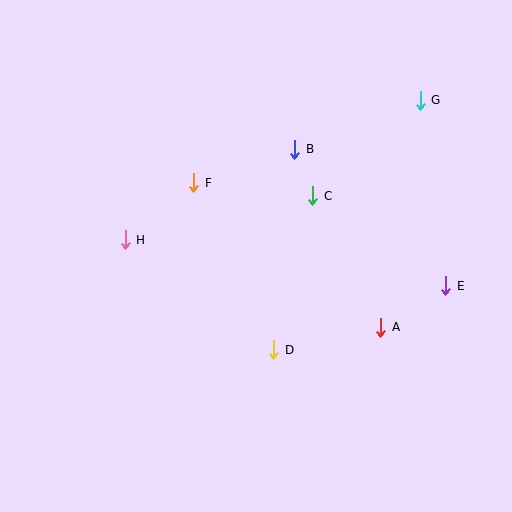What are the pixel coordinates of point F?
Point F is at (194, 183).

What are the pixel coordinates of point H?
Point H is at (125, 240).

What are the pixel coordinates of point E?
Point E is at (446, 286).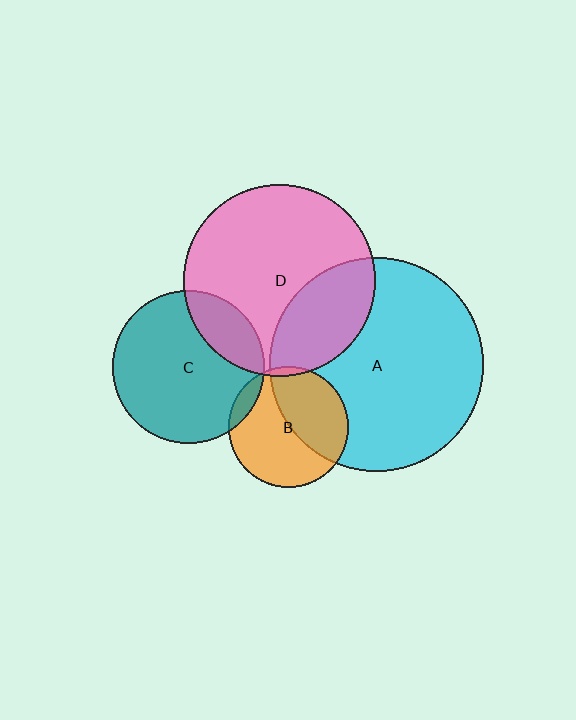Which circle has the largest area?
Circle A (cyan).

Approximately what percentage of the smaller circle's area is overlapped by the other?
Approximately 45%.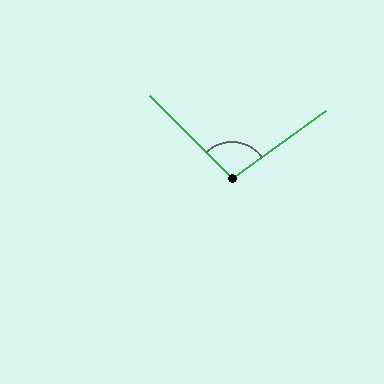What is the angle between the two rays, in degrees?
Approximately 99 degrees.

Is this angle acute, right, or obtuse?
It is obtuse.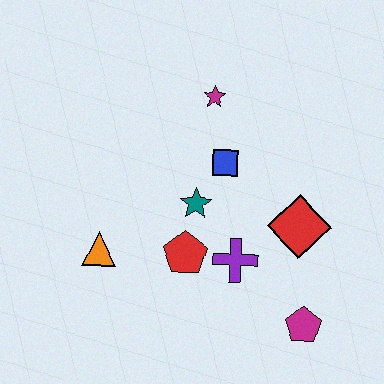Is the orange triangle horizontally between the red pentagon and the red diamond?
No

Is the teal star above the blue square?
No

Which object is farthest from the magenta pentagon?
The magenta star is farthest from the magenta pentagon.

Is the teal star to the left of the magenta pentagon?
Yes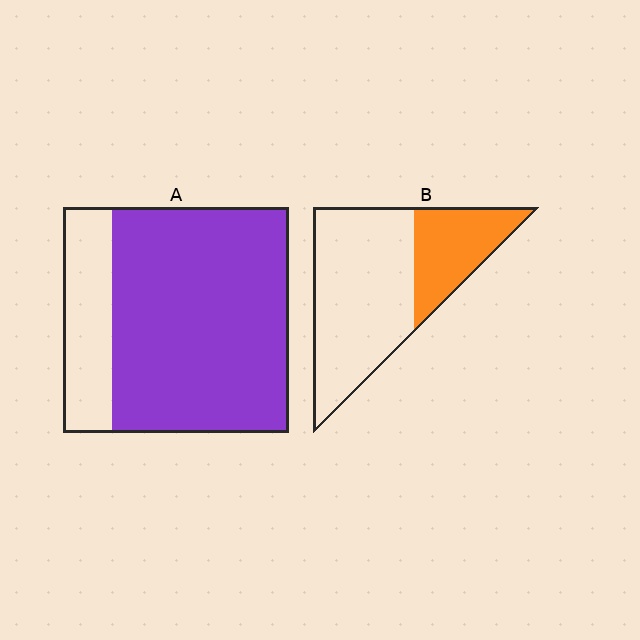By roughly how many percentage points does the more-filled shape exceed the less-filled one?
By roughly 50 percentage points (A over B).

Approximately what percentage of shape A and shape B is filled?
A is approximately 80% and B is approximately 30%.